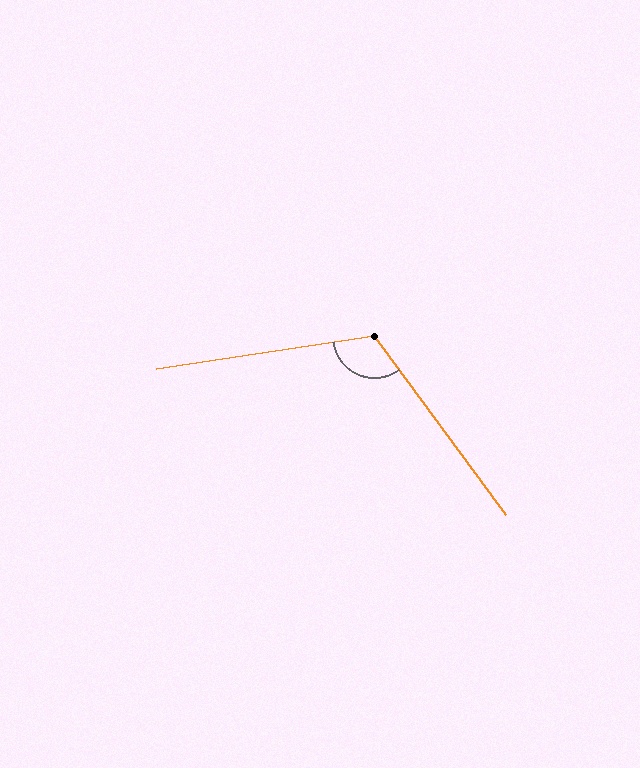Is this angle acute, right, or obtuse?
It is obtuse.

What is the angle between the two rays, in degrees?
Approximately 118 degrees.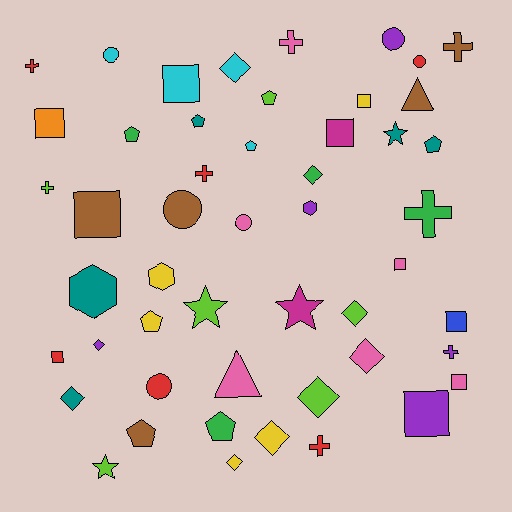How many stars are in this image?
There are 4 stars.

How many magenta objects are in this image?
There are 2 magenta objects.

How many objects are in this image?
There are 50 objects.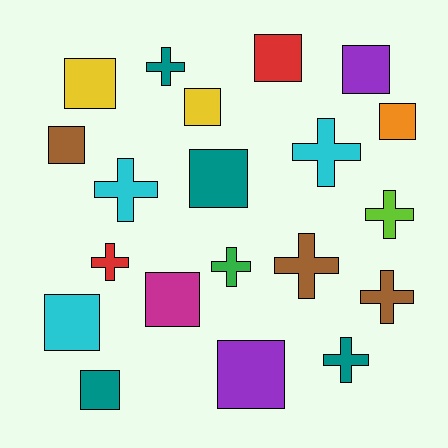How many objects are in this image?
There are 20 objects.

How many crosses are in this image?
There are 9 crosses.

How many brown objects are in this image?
There are 3 brown objects.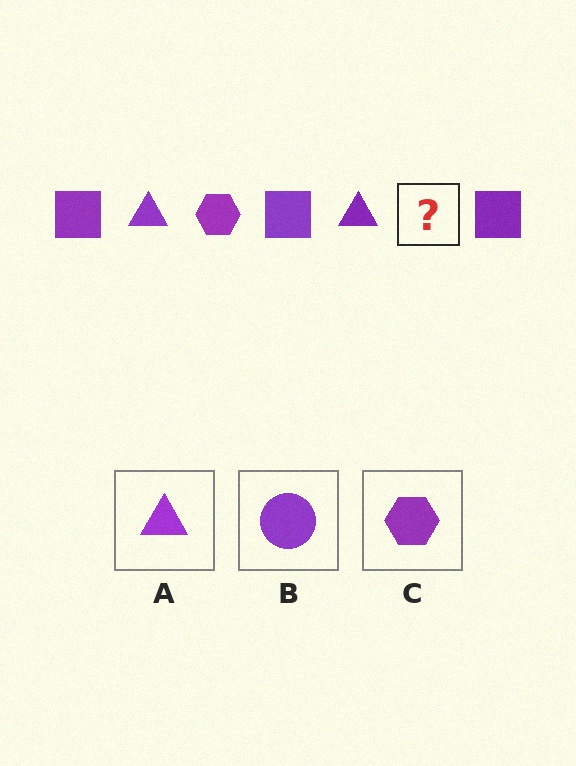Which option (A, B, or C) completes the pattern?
C.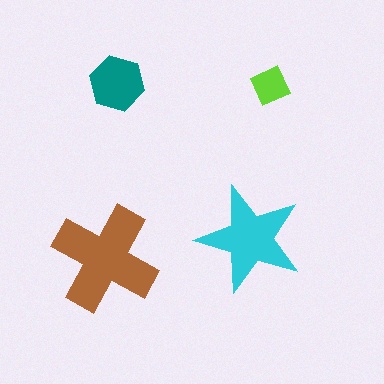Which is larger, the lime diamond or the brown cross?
The brown cross.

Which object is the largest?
The brown cross.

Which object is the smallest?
The lime diamond.